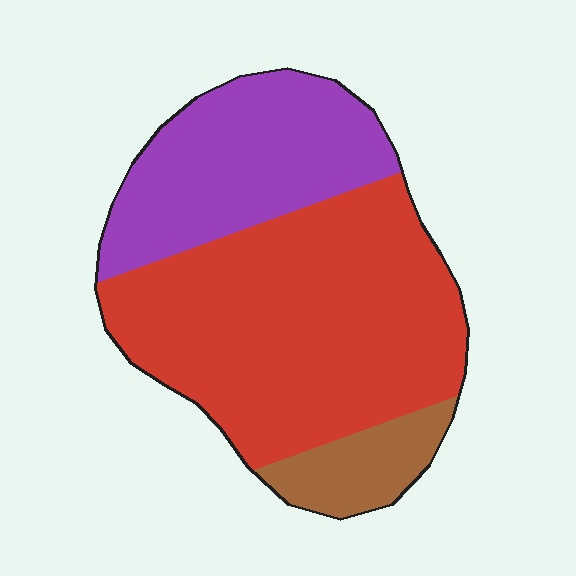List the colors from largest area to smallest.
From largest to smallest: red, purple, brown.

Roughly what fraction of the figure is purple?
Purple covers around 30% of the figure.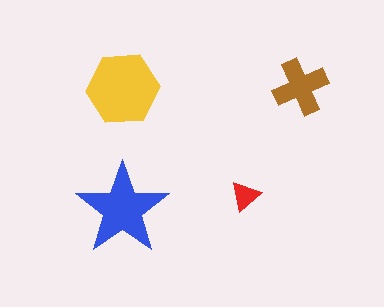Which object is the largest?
The yellow hexagon.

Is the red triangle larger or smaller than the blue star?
Smaller.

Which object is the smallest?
The red triangle.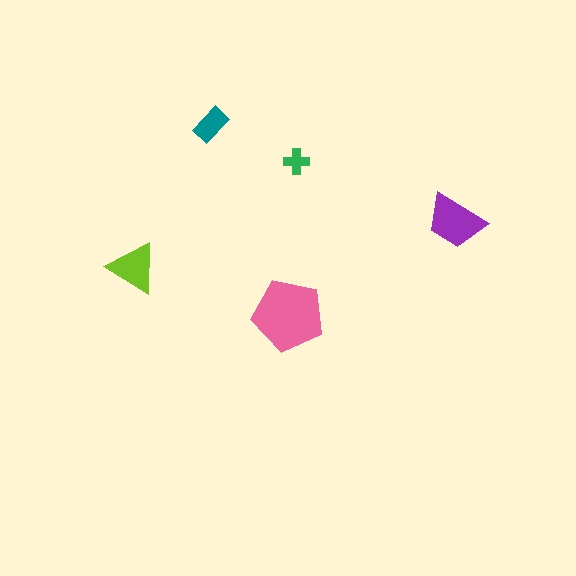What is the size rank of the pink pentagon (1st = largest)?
1st.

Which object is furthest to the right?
The purple trapezoid is rightmost.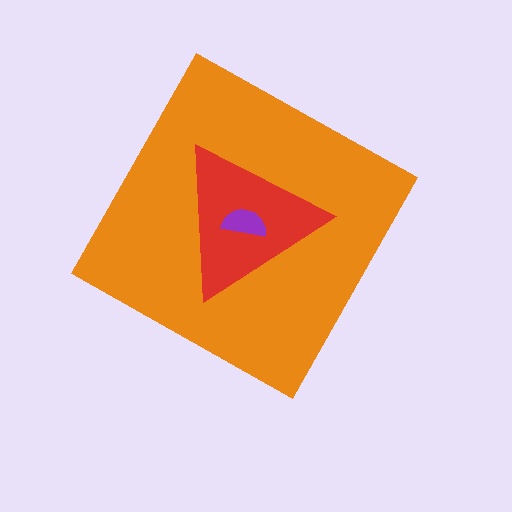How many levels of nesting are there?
3.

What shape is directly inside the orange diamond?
The red triangle.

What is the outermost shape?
The orange diamond.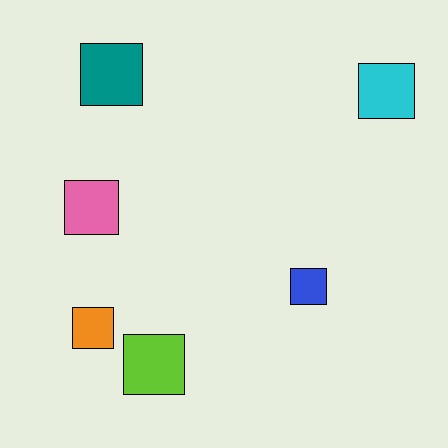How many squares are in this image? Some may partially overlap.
There are 6 squares.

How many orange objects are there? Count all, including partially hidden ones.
There is 1 orange object.